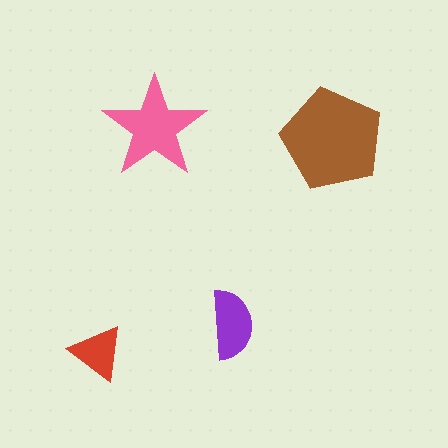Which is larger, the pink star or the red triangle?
The pink star.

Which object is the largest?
The brown pentagon.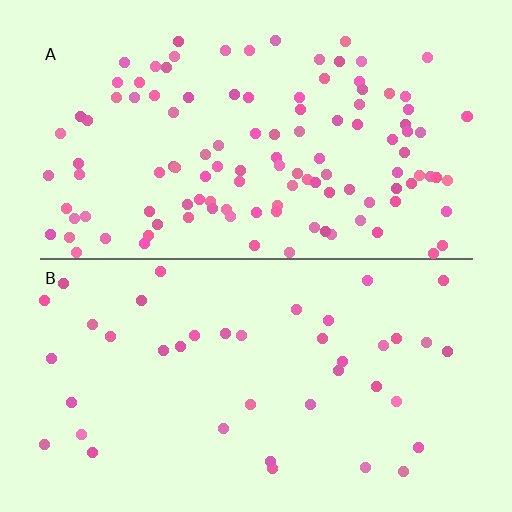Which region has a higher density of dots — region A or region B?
A (the top).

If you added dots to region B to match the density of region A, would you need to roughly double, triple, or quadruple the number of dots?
Approximately triple.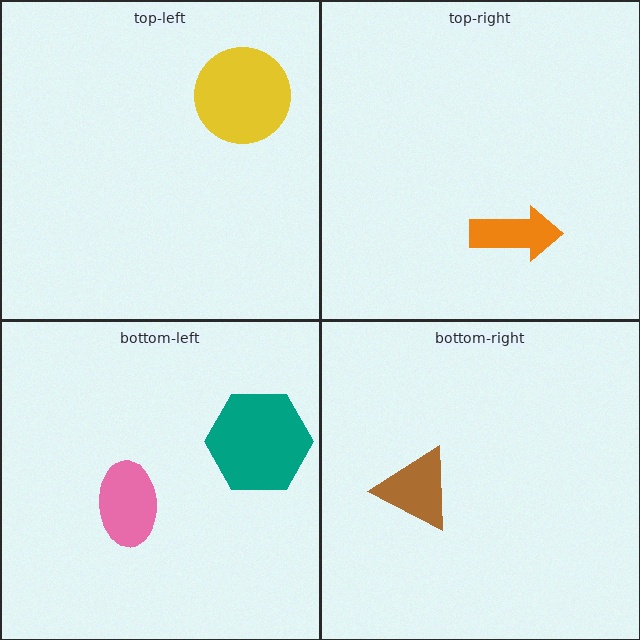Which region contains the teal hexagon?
The bottom-left region.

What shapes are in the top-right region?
The orange arrow.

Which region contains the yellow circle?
The top-left region.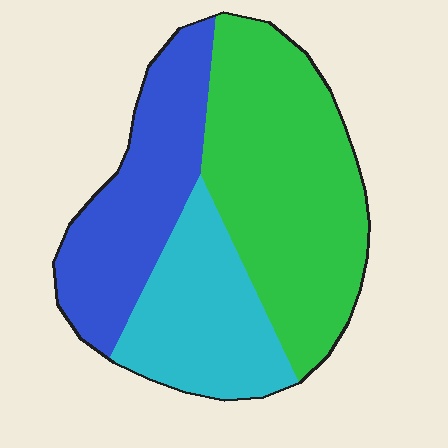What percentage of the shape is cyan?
Cyan takes up about one quarter (1/4) of the shape.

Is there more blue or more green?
Green.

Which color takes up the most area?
Green, at roughly 45%.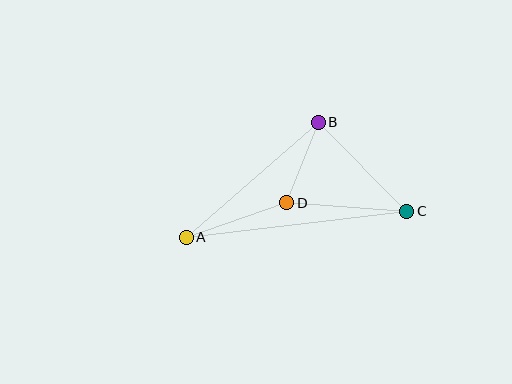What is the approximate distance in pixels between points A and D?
The distance between A and D is approximately 106 pixels.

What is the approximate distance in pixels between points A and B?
The distance between A and B is approximately 175 pixels.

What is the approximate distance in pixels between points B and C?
The distance between B and C is approximately 125 pixels.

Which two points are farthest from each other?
Points A and C are farthest from each other.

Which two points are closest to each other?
Points B and D are closest to each other.